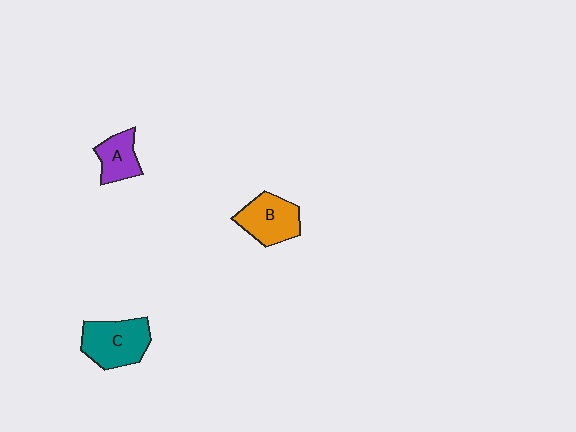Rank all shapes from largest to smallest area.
From largest to smallest: C (teal), B (orange), A (purple).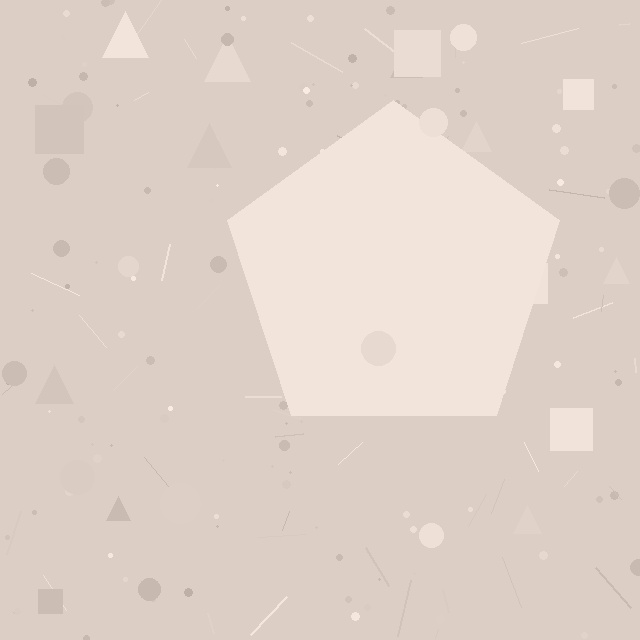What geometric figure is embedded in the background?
A pentagon is embedded in the background.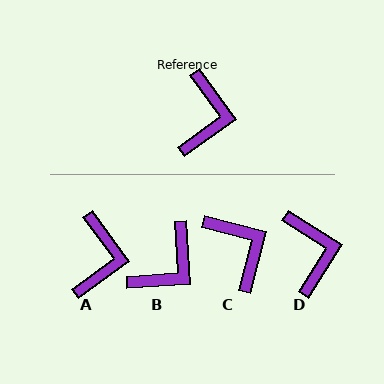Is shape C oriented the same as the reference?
No, it is off by about 39 degrees.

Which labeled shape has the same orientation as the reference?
A.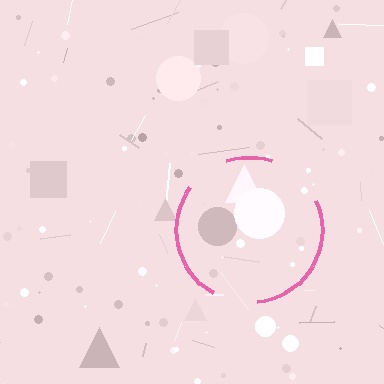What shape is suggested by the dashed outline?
The dashed outline suggests a circle.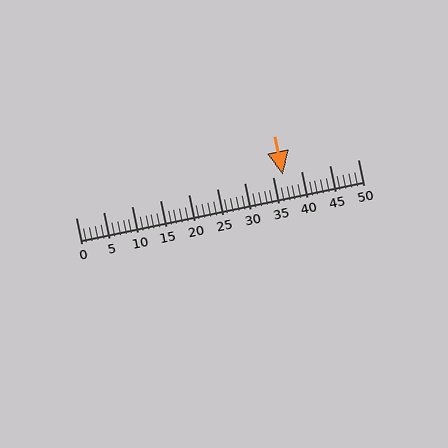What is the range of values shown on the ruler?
The ruler shows values from 0 to 50.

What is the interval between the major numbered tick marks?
The major tick marks are spaced 5 units apart.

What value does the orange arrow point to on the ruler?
The orange arrow points to approximately 37.